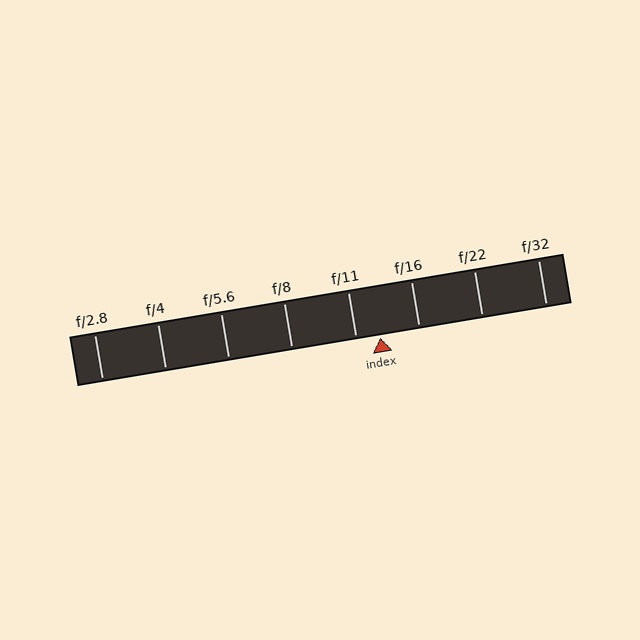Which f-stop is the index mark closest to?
The index mark is closest to f/11.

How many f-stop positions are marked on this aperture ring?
There are 8 f-stop positions marked.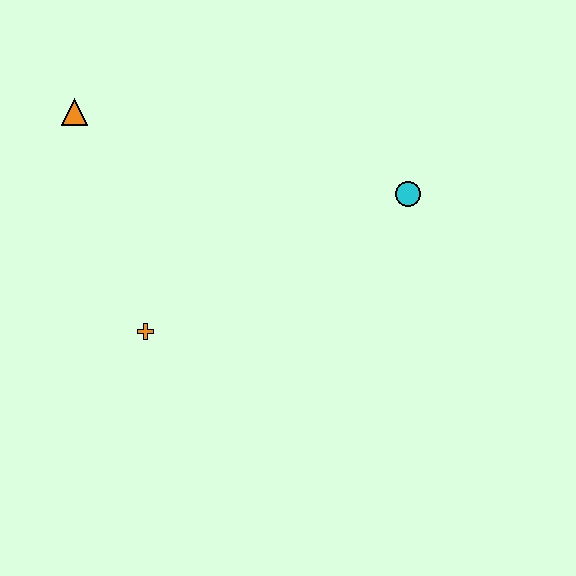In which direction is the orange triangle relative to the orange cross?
The orange triangle is above the orange cross.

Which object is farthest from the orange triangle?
The cyan circle is farthest from the orange triangle.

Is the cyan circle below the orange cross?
No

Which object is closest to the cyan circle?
The orange cross is closest to the cyan circle.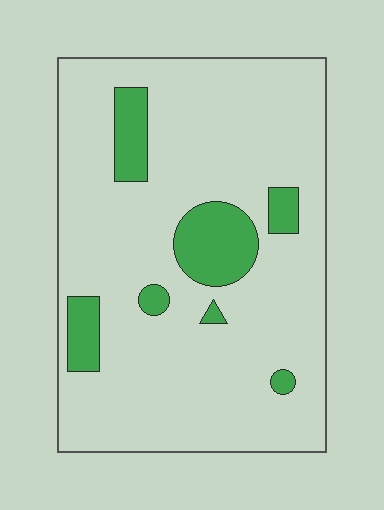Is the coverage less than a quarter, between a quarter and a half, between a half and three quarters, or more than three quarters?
Less than a quarter.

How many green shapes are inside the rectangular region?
7.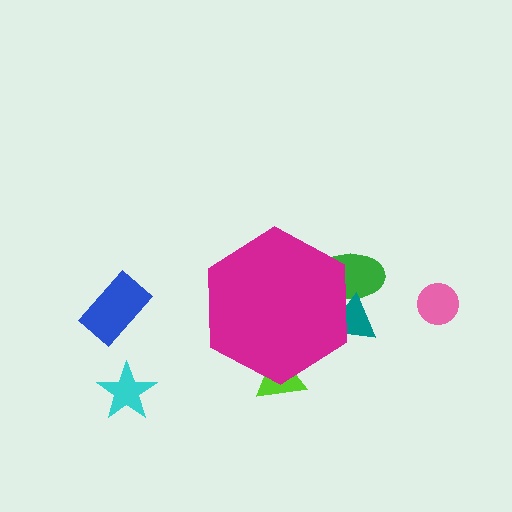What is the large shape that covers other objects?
A magenta hexagon.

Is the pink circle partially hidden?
No, the pink circle is fully visible.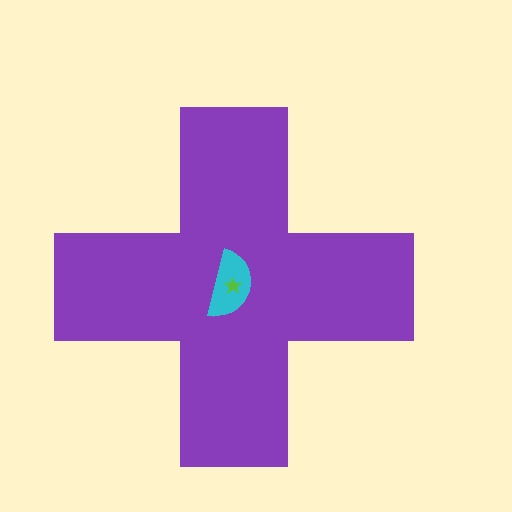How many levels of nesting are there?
3.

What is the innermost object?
The lime star.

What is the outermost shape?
The purple cross.